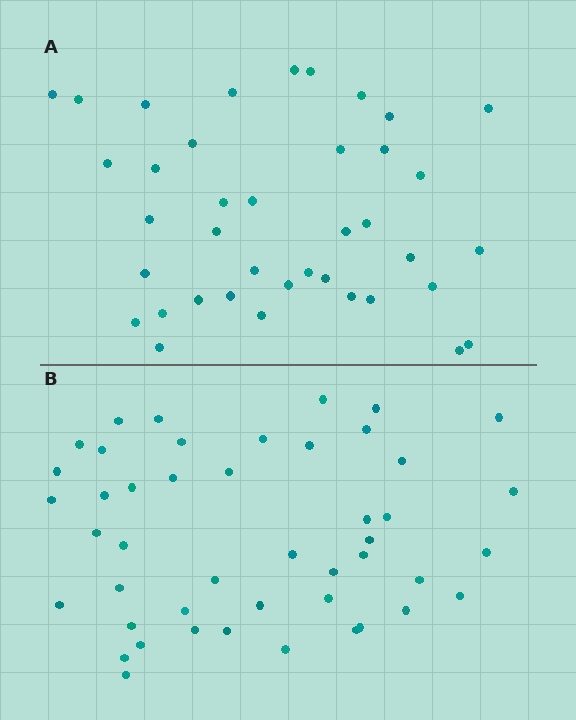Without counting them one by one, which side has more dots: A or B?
Region B (the bottom region) has more dots.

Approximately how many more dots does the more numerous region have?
Region B has roughly 8 or so more dots than region A.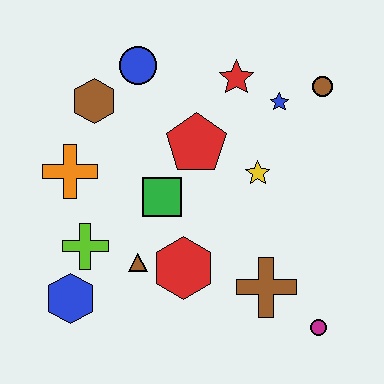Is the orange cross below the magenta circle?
No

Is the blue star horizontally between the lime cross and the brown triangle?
No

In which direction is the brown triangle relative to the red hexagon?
The brown triangle is to the left of the red hexagon.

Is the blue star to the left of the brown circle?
Yes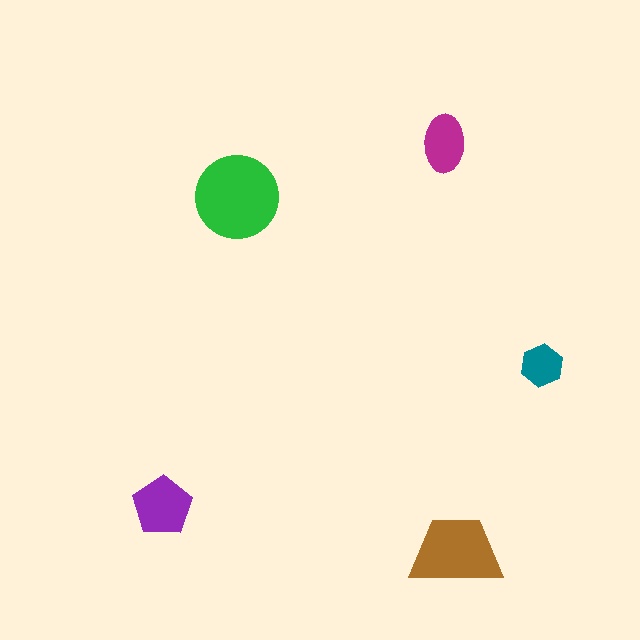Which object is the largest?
The green circle.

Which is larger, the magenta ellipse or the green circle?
The green circle.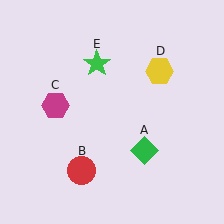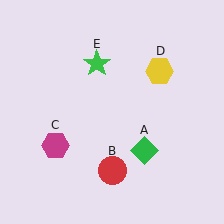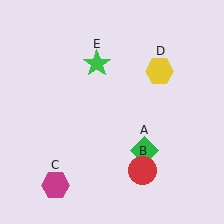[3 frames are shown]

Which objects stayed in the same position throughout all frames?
Green diamond (object A) and yellow hexagon (object D) and green star (object E) remained stationary.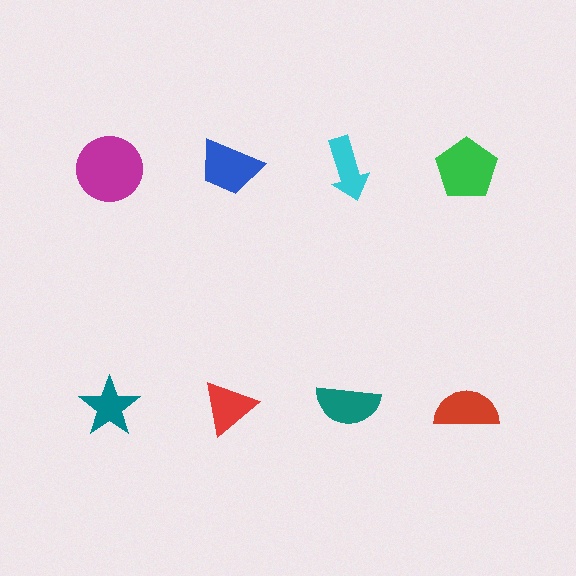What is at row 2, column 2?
A red triangle.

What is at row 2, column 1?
A teal star.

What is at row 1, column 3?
A cyan arrow.